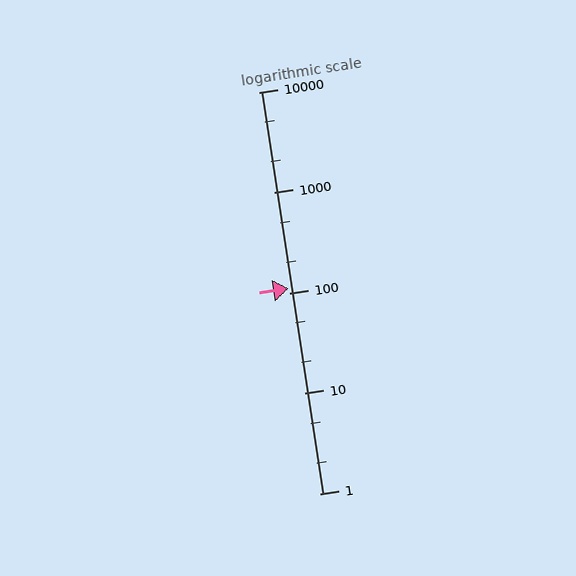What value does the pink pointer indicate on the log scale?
The pointer indicates approximately 110.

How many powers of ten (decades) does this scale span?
The scale spans 4 decades, from 1 to 10000.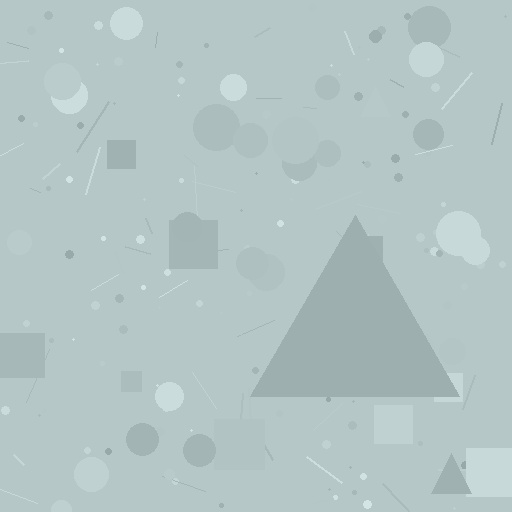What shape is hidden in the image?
A triangle is hidden in the image.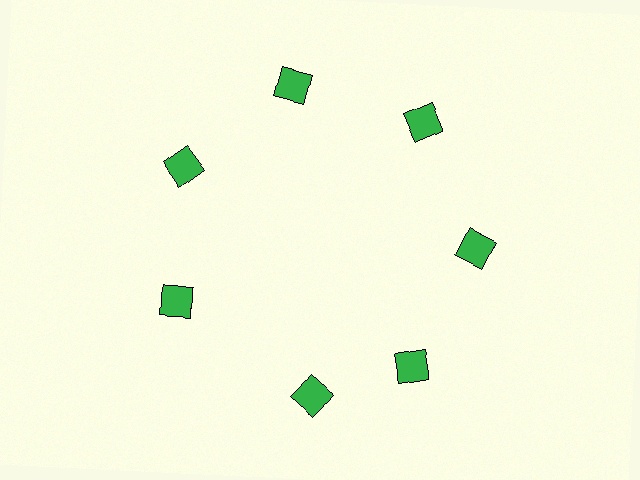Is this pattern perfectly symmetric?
No. The 7 green squares are arranged in a ring, but one element near the 6 o'clock position is rotated out of alignment along the ring, breaking the 7-fold rotational symmetry.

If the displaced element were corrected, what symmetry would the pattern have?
It would have 7-fold rotational symmetry — the pattern would map onto itself every 51 degrees.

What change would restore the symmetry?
The symmetry would be restored by rotating it back into even spacing with its neighbors so that all 7 squares sit at equal angles and equal distance from the center.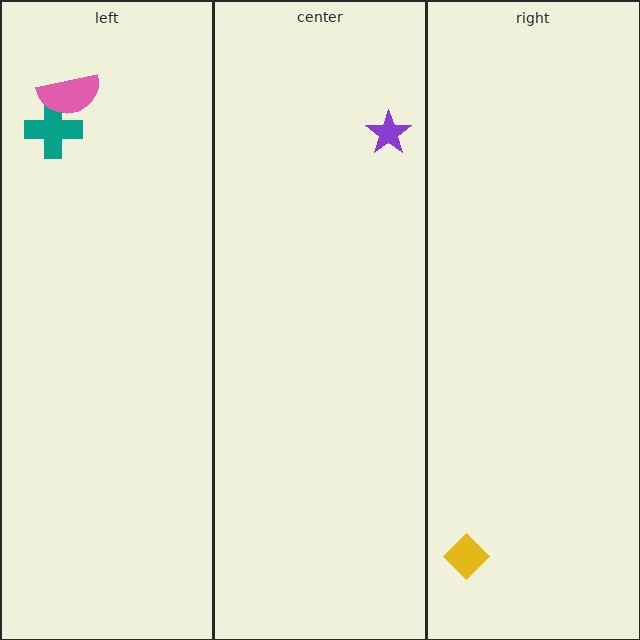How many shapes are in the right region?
1.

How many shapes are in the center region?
1.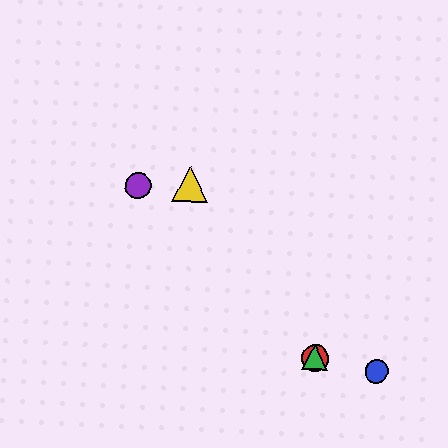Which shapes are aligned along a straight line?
The red circle, the green triangle, the yellow triangle are aligned along a straight line.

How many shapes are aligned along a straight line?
3 shapes (the red circle, the green triangle, the yellow triangle) are aligned along a straight line.